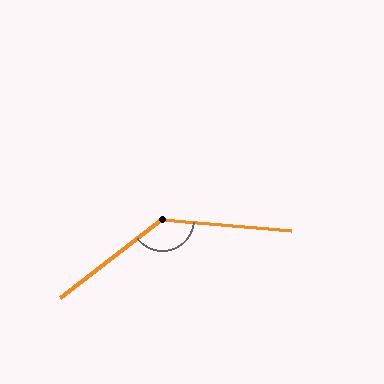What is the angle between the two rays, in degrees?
Approximately 137 degrees.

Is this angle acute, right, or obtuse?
It is obtuse.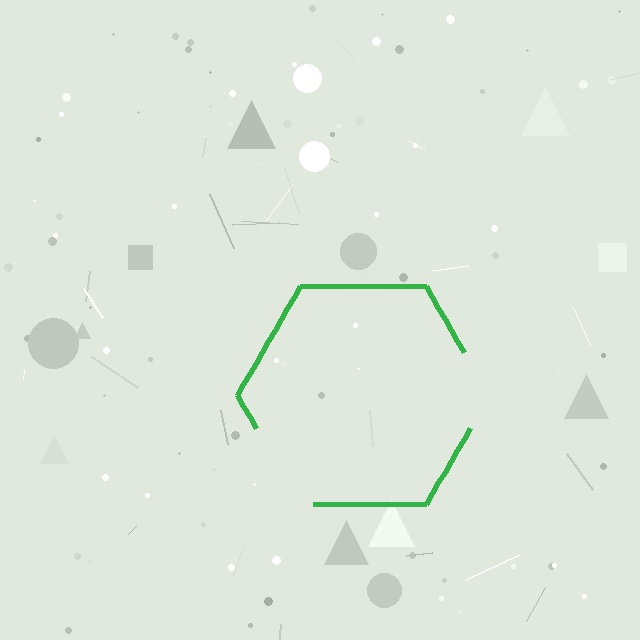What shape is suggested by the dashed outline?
The dashed outline suggests a hexagon.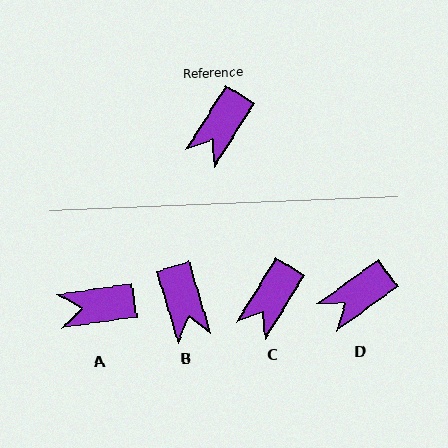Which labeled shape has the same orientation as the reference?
C.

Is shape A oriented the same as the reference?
No, it is off by about 49 degrees.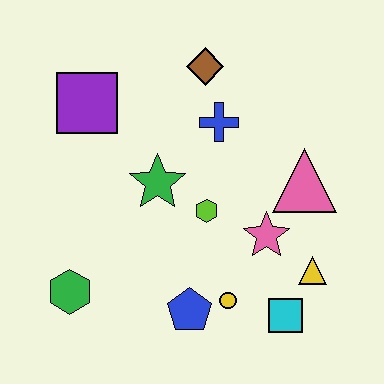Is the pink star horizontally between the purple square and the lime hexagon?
No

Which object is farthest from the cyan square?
The purple square is farthest from the cyan square.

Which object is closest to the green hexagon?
The blue pentagon is closest to the green hexagon.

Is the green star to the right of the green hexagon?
Yes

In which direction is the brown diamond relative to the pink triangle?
The brown diamond is above the pink triangle.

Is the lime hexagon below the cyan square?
No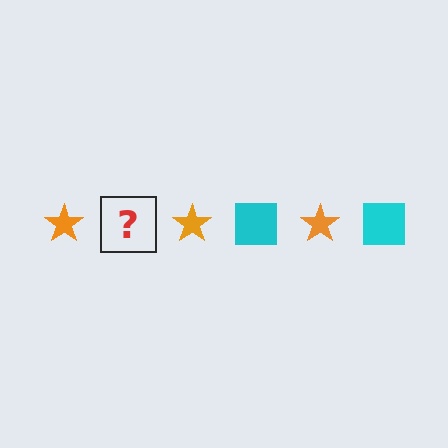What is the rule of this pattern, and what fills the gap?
The rule is that the pattern alternates between orange star and cyan square. The gap should be filled with a cyan square.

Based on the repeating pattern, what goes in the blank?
The blank should be a cyan square.